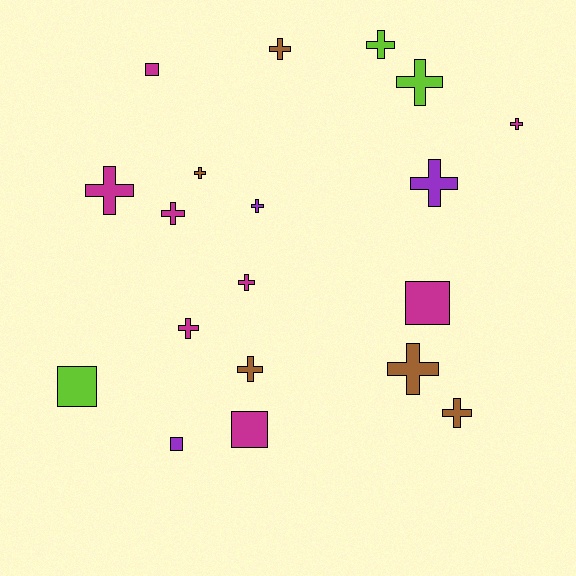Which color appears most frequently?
Magenta, with 8 objects.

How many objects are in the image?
There are 19 objects.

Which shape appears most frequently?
Cross, with 14 objects.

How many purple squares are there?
There is 1 purple square.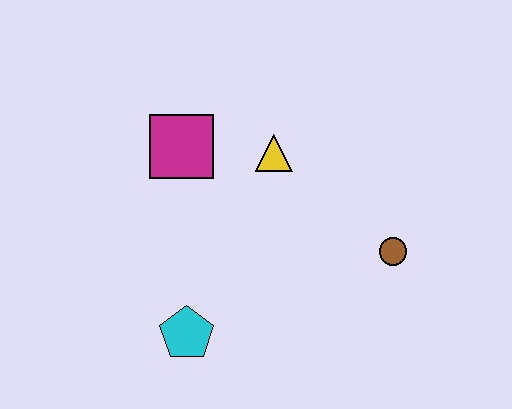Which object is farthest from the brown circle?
The magenta square is farthest from the brown circle.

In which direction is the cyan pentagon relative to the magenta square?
The cyan pentagon is below the magenta square.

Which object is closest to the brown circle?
The yellow triangle is closest to the brown circle.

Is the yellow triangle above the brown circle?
Yes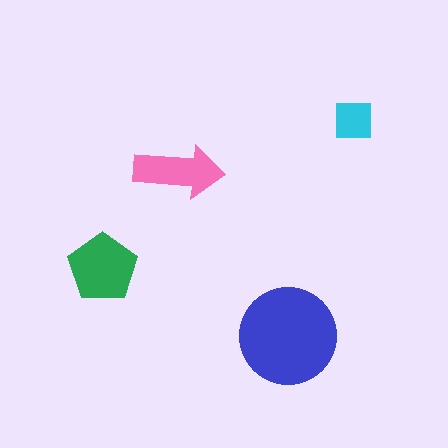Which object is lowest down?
The blue circle is bottommost.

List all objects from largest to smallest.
The blue circle, the green pentagon, the pink arrow, the cyan square.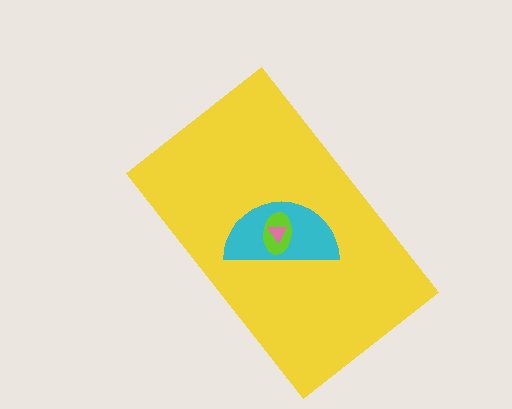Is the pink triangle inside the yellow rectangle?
Yes.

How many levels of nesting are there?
4.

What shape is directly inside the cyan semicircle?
The lime ellipse.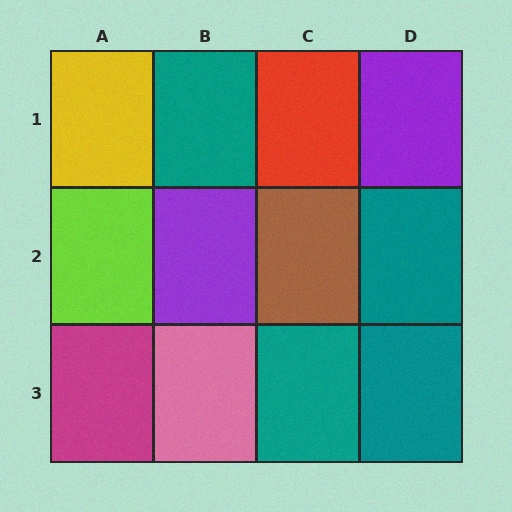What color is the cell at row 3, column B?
Pink.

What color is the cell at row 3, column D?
Teal.